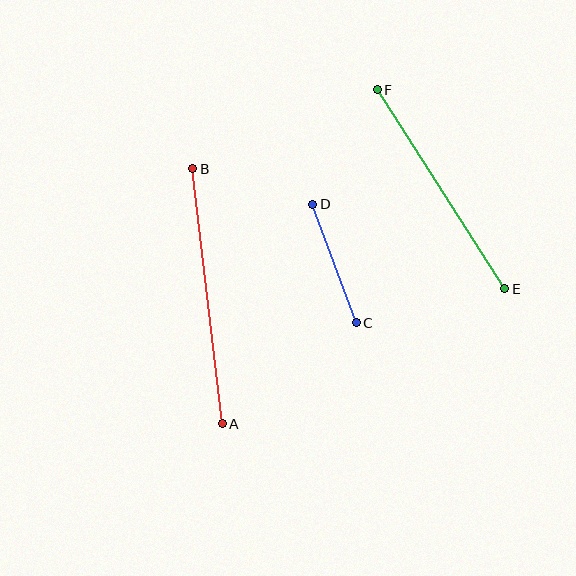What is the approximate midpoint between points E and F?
The midpoint is at approximately (441, 189) pixels.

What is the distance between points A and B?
The distance is approximately 257 pixels.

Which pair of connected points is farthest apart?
Points A and B are farthest apart.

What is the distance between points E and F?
The distance is approximately 237 pixels.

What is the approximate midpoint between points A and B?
The midpoint is at approximately (208, 296) pixels.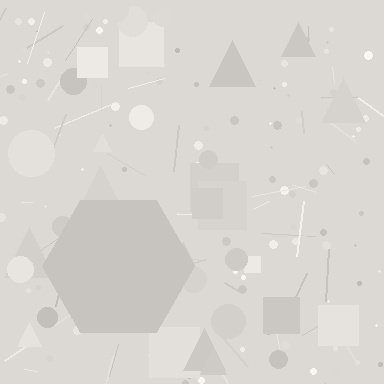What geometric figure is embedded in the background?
A hexagon is embedded in the background.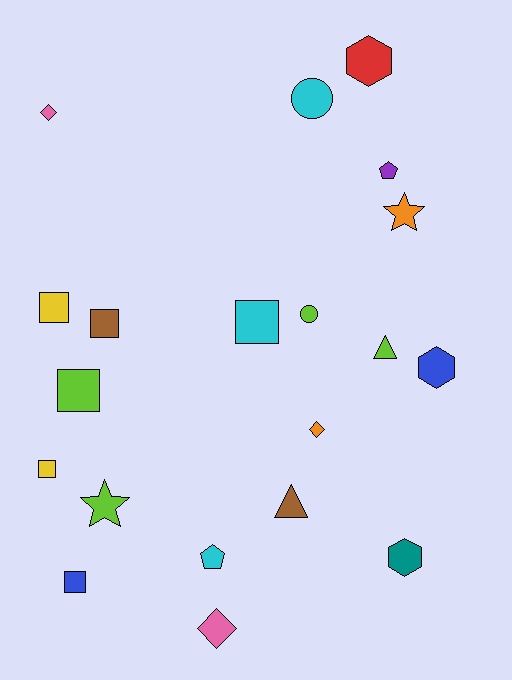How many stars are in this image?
There are 2 stars.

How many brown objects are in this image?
There are 2 brown objects.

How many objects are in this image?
There are 20 objects.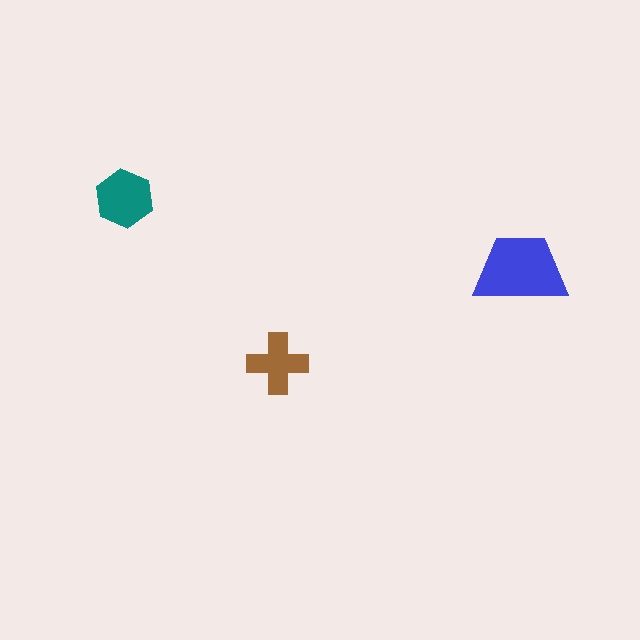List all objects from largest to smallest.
The blue trapezoid, the teal hexagon, the brown cross.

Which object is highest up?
The teal hexagon is topmost.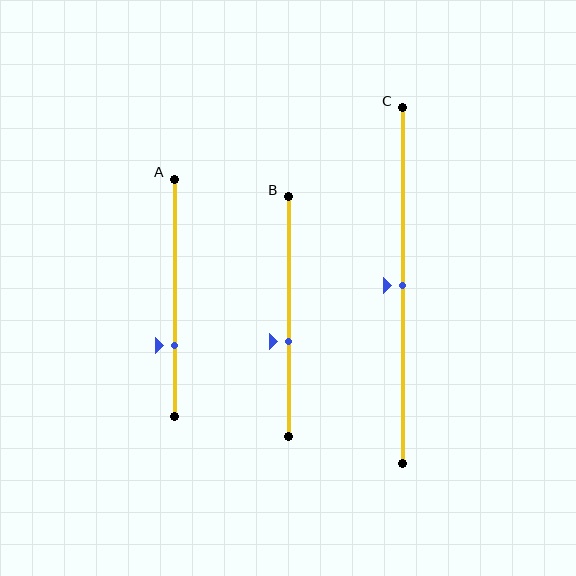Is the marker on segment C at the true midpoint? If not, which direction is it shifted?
Yes, the marker on segment C is at the true midpoint.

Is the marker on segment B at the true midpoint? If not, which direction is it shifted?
No, the marker on segment B is shifted downward by about 10% of the segment length.